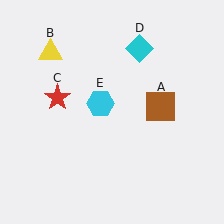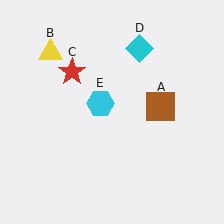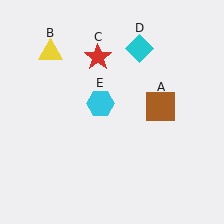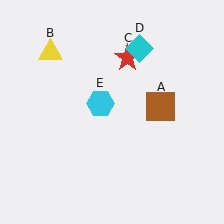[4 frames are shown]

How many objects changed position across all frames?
1 object changed position: red star (object C).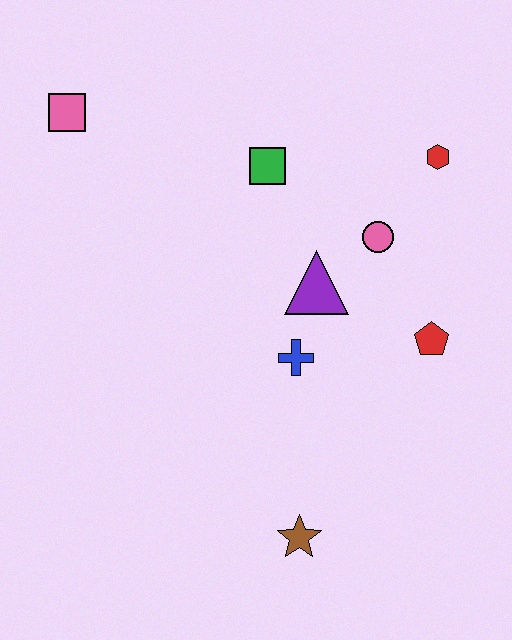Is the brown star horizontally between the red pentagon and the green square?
Yes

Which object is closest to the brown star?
The blue cross is closest to the brown star.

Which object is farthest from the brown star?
The pink square is farthest from the brown star.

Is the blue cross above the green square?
No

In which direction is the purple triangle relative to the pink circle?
The purple triangle is to the left of the pink circle.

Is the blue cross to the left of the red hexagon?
Yes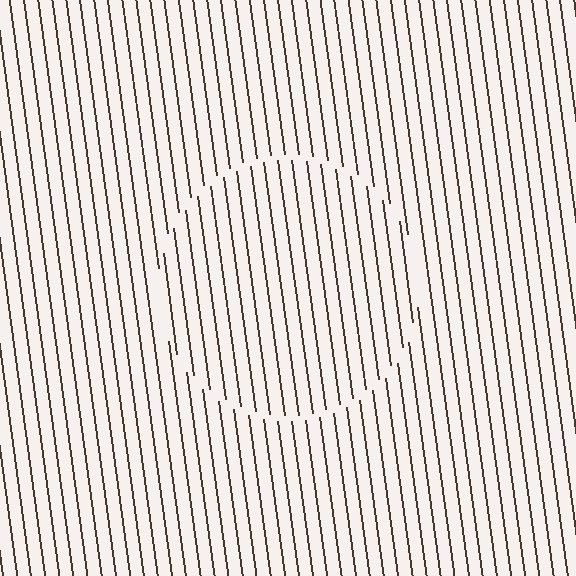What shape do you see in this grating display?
An illusory circle. The interior of the shape contains the same grating, shifted by half a period — the contour is defined by the phase discontinuity where line-ends from the inner and outer gratings abut.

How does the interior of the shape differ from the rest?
The interior of the shape contains the same grating, shifted by half a period — the contour is defined by the phase discontinuity where line-ends from the inner and outer gratings abut.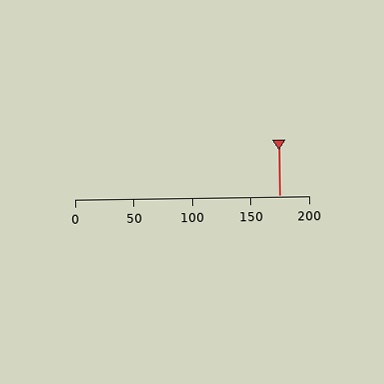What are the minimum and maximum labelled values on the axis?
The axis runs from 0 to 200.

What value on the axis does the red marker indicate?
The marker indicates approximately 175.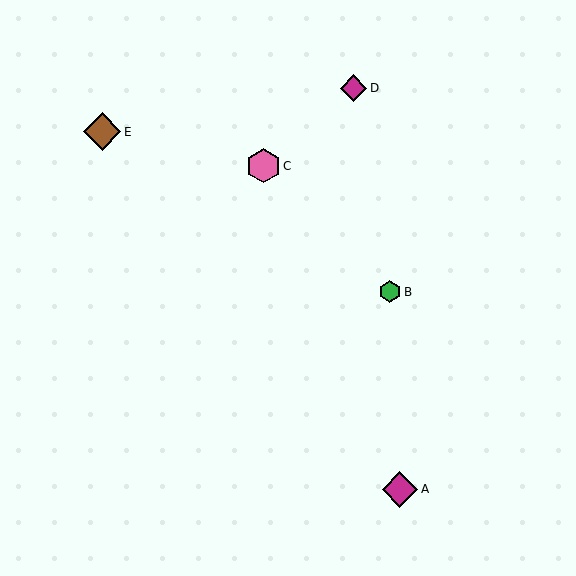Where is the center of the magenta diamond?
The center of the magenta diamond is at (354, 88).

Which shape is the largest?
The brown diamond (labeled E) is the largest.